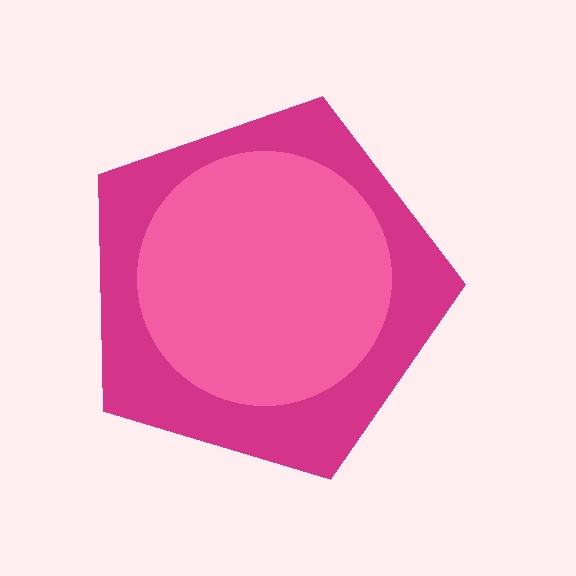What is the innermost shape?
The pink circle.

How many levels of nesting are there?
2.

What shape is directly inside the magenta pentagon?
The pink circle.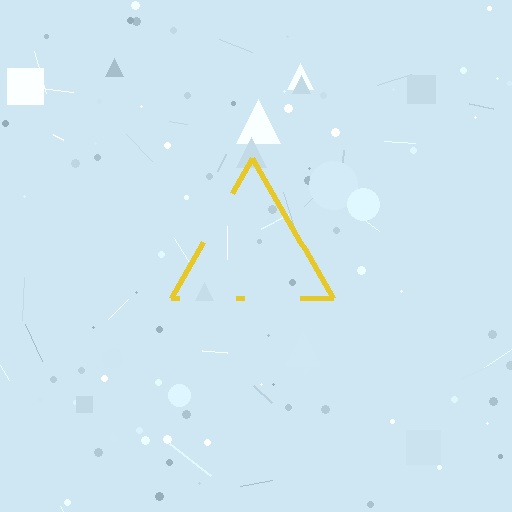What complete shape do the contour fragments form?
The contour fragments form a triangle.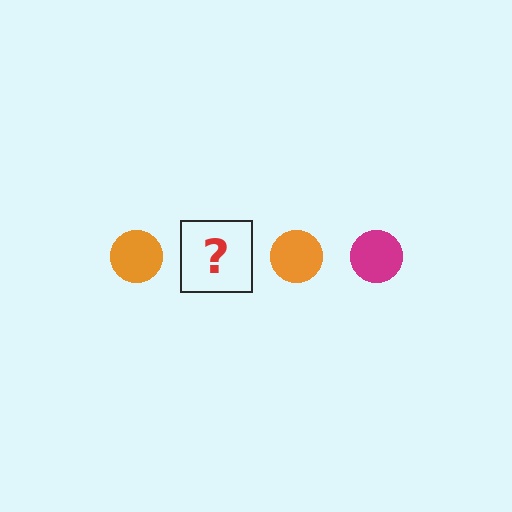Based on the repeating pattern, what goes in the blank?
The blank should be a magenta circle.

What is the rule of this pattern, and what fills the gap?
The rule is that the pattern cycles through orange, magenta circles. The gap should be filled with a magenta circle.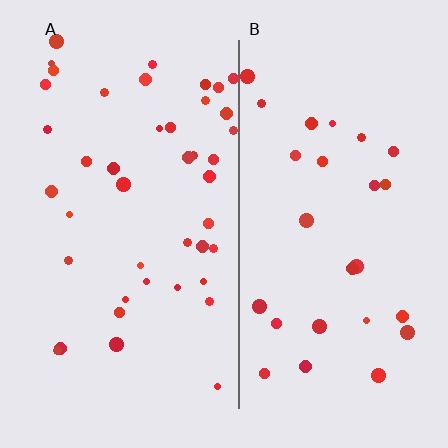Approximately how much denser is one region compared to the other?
Approximately 1.6× — region A over region B.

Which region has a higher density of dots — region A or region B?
A (the left).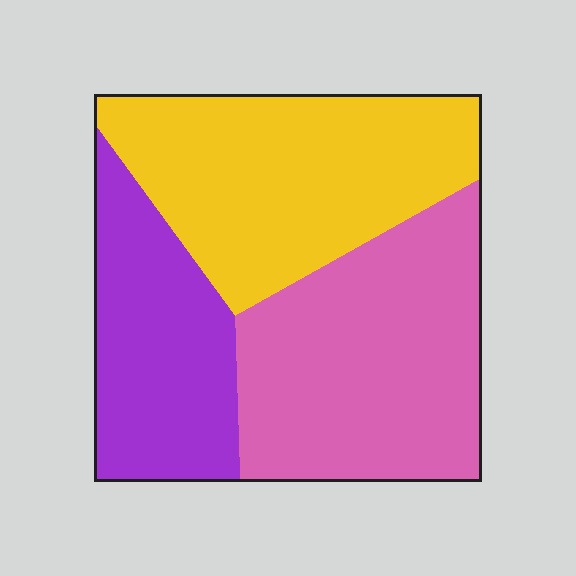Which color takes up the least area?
Purple, at roughly 25%.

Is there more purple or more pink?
Pink.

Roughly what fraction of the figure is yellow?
Yellow takes up about three eighths (3/8) of the figure.